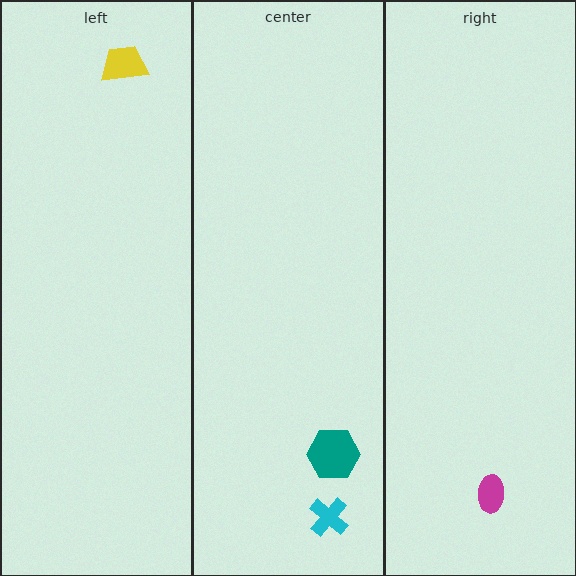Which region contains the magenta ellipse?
The right region.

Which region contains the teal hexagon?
The center region.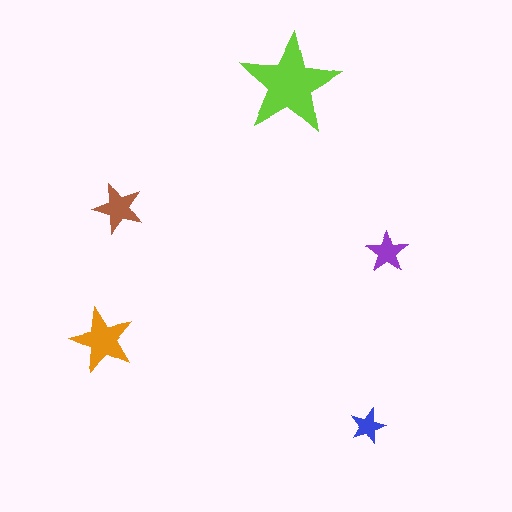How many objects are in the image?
There are 5 objects in the image.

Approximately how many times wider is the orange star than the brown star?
About 1.5 times wider.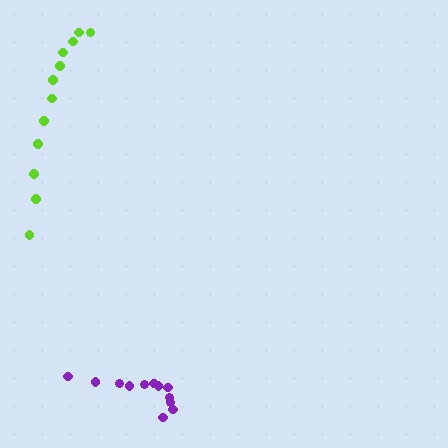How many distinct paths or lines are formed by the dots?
There are 2 distinct paths.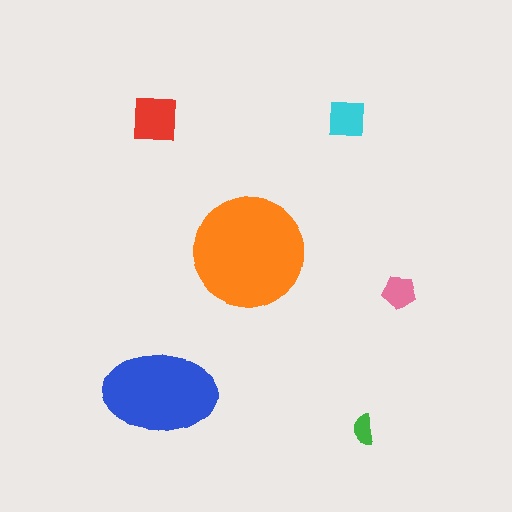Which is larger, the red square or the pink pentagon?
The red square.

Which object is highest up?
The cyan square is topmost.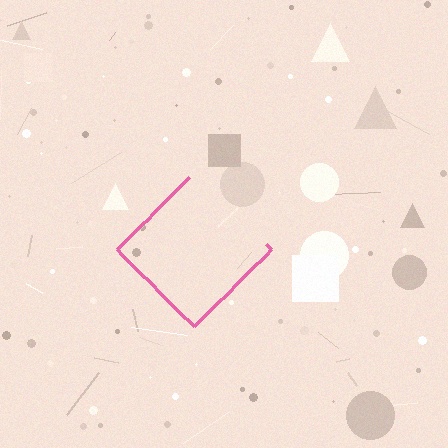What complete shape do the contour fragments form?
The contour fragments form a diamond.